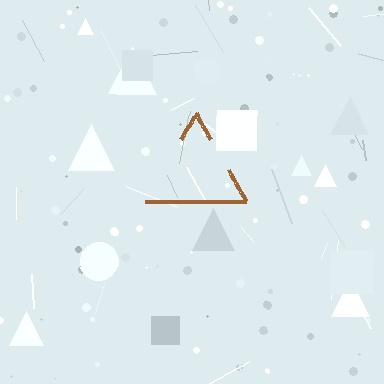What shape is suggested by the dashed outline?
The dashed outline suggests a triangle.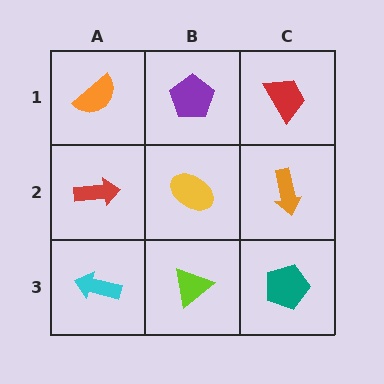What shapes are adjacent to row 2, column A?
An orange semicircle (row 1, column A), a cyan arrow (row 3, column A), a yellow ellipse (row 2, column B).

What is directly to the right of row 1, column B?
A red trapezoid.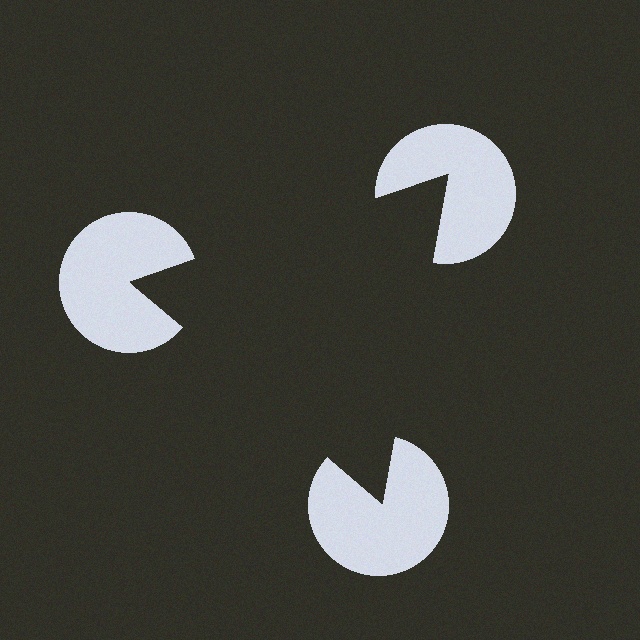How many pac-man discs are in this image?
There are 3 — one at each vertex of the illusory triangle.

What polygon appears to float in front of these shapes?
An illusory triangle — its edges are inferred from the aligned wedge cuts in the pac-man discs, not physically drawn.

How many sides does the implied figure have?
3 sides.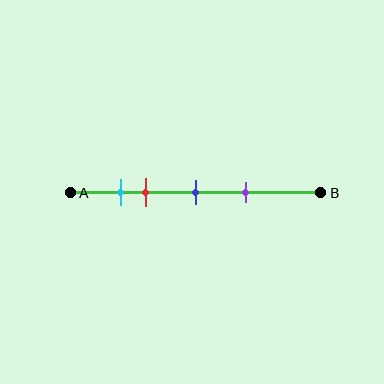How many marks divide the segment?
There are 4 marks dividing the segment.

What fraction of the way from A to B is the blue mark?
The blue mark is approximately 50% (0.5) of the way from A to B.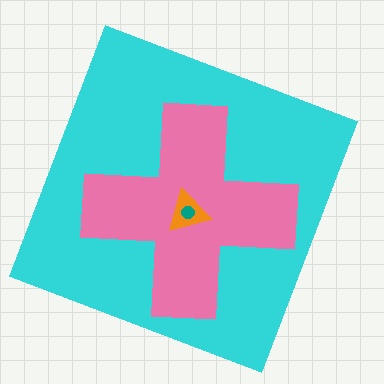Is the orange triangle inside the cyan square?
Yes.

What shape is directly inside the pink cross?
The orange triangle.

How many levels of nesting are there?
4.